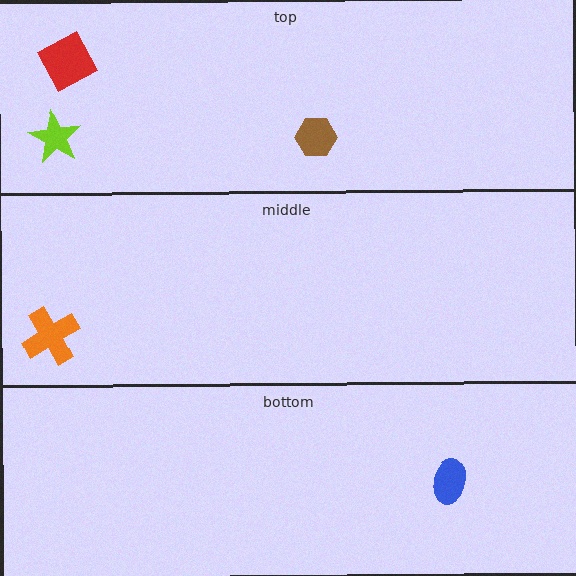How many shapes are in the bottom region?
1.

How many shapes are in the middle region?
1.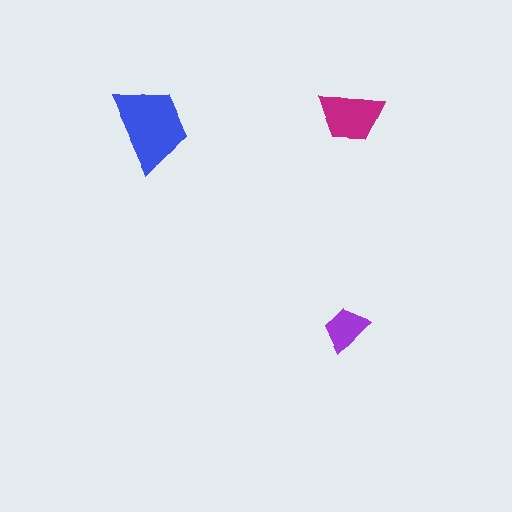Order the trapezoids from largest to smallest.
the blue one, the magenta one, the purple one.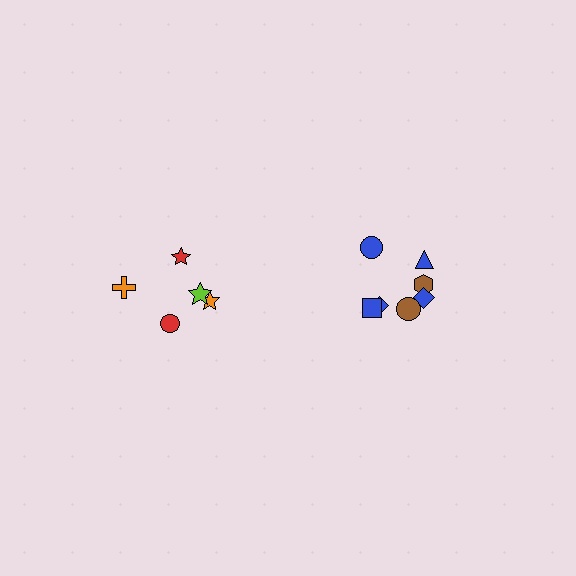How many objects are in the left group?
There are 5 objects.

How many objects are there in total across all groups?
There are 12 objects.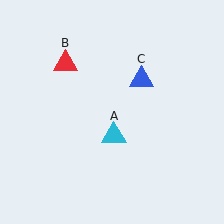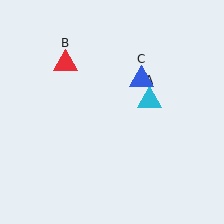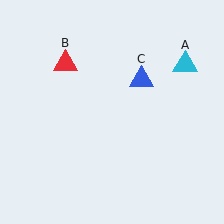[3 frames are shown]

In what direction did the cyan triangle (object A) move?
The cyan triangle (object A) moved up and to the right.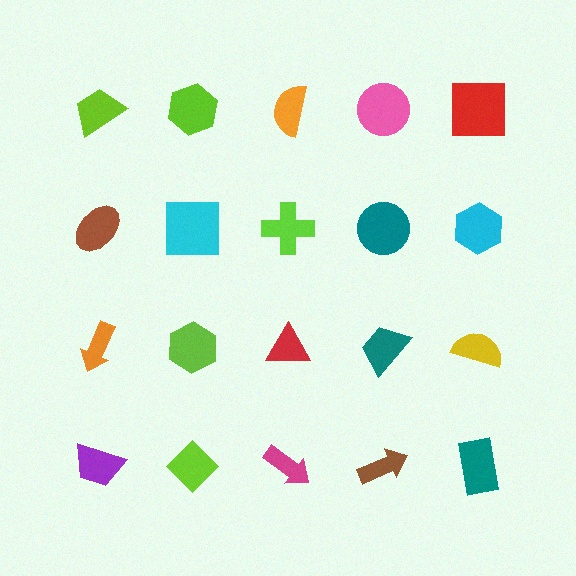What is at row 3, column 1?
An orange arrow.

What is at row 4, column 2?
A lime diamond.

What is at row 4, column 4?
A brown arrow.